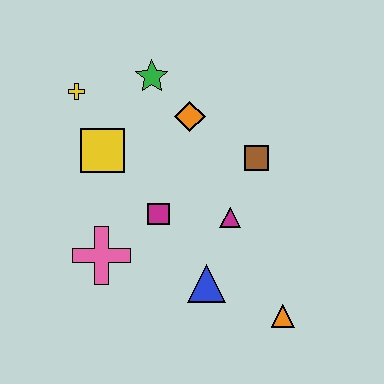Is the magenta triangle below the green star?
Yes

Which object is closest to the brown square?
The magenta triangle is closest to the brown square.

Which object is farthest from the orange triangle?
The yellow cross is farthest from the orange triangle.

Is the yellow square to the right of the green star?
No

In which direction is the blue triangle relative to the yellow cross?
The blue triangle is below the yellow cross.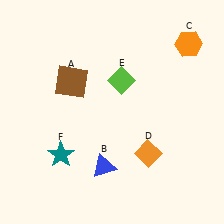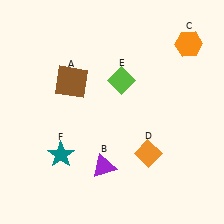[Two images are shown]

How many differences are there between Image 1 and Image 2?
There is 1 difference between the two images.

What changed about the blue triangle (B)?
In Image 1, B is blue. In Image 2, it changed to purple.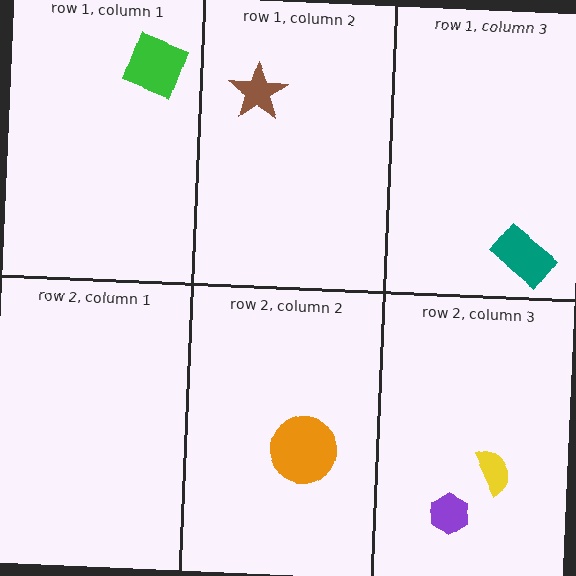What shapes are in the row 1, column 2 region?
The brown star.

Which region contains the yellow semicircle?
The row 2, column 3 region.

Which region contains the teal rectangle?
The row 1, column 3 region.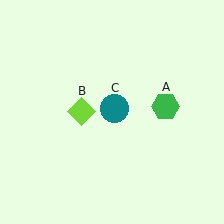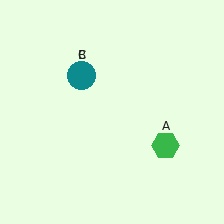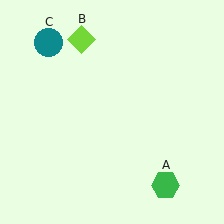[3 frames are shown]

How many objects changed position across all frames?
3 objects changed position: green hexagon (object A), lime diamond (object B), teal circle (object C).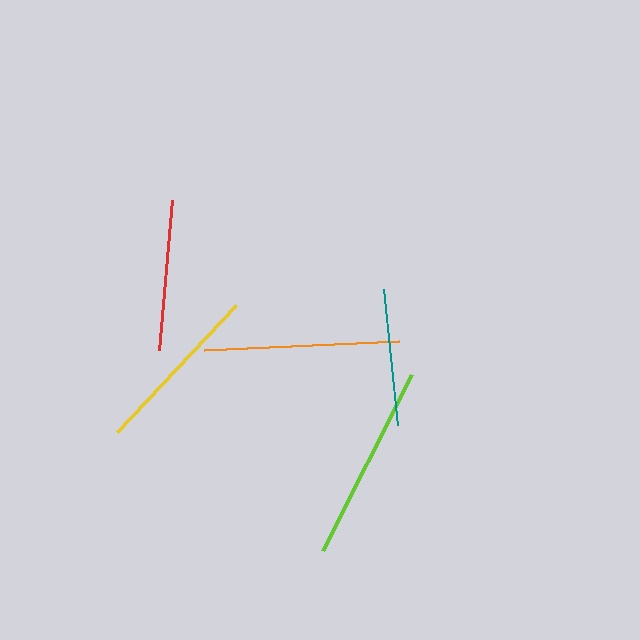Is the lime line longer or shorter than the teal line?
The lime line is longer than the teal line.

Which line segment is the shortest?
The teal line is the shortest at approximately 137 pixels.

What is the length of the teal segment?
The teal segment is approximately 137 pixels long.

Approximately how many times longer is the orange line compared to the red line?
The orange line is approximately 1.3 times the length of the red line.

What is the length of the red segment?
The red segment is approximately 150 pixels long.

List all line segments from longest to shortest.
From longest to shortest: lime, orange, yellow, red, teal.